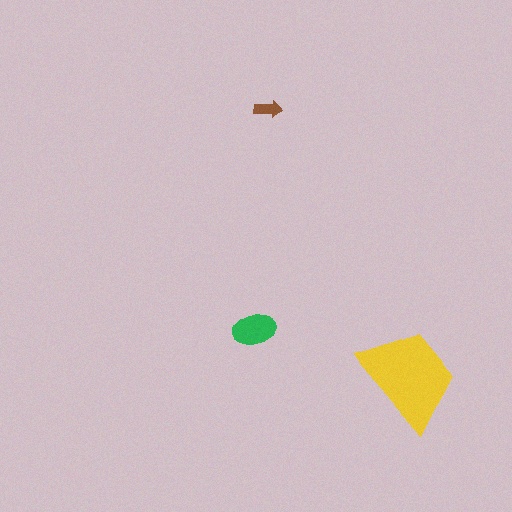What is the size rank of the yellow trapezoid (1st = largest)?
1st.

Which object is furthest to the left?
The green ellipse is leftmost.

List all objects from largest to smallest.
The yellow trapezoid, the green ellipse, the brown arrow.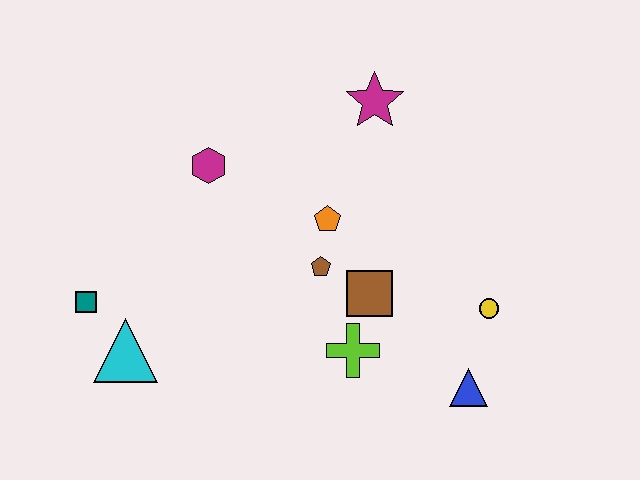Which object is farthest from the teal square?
The yellow circle is farthest from the teal square.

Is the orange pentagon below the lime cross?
No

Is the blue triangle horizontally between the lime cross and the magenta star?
No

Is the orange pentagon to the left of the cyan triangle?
No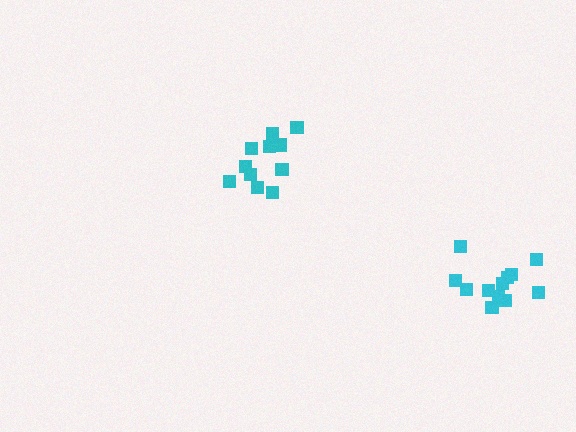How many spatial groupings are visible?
There are 2 spatial groupings.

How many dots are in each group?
Group 1: 12 dots, Group 2: 11 dots (23 total).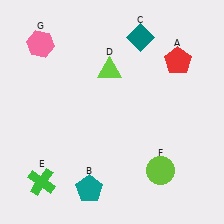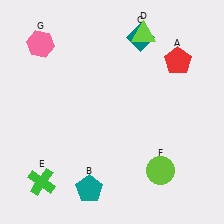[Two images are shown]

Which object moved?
The lime triangle (D) moved up.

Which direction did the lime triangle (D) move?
The lime triangle (D) moved up.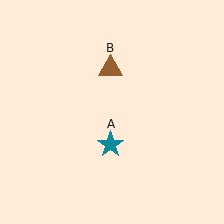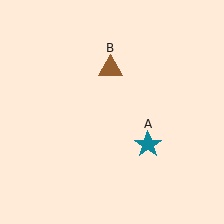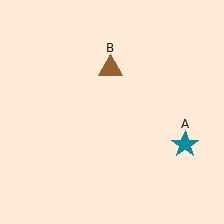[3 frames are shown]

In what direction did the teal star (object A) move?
The teal star (object A) moved right.